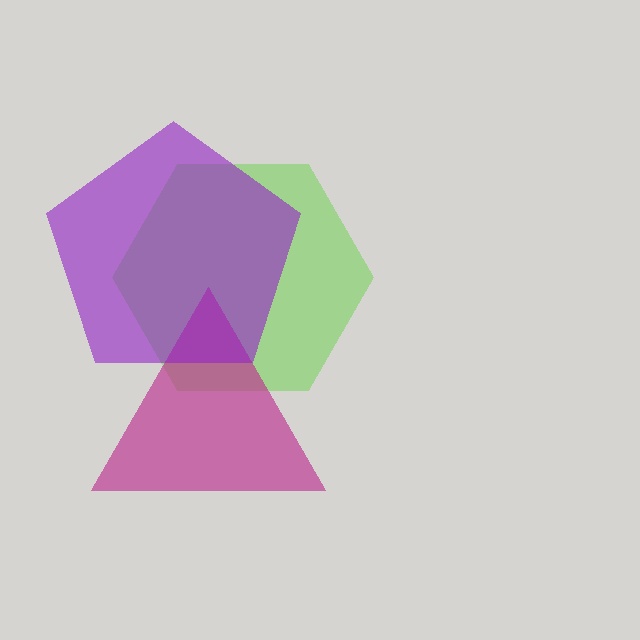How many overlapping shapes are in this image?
There are 3 overlapping shapes in the image.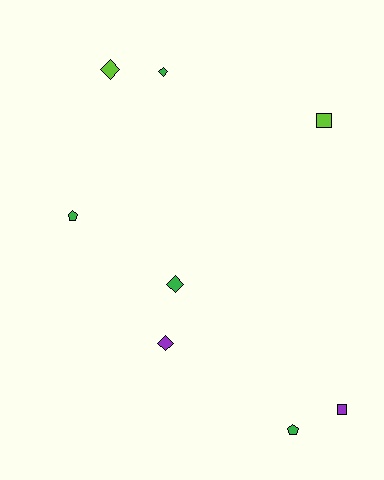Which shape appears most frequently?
Diamond, with 4 objects.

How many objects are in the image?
There are 8 objects.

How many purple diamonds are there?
There is 1 purple diamond.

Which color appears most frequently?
Green, with 4 objects.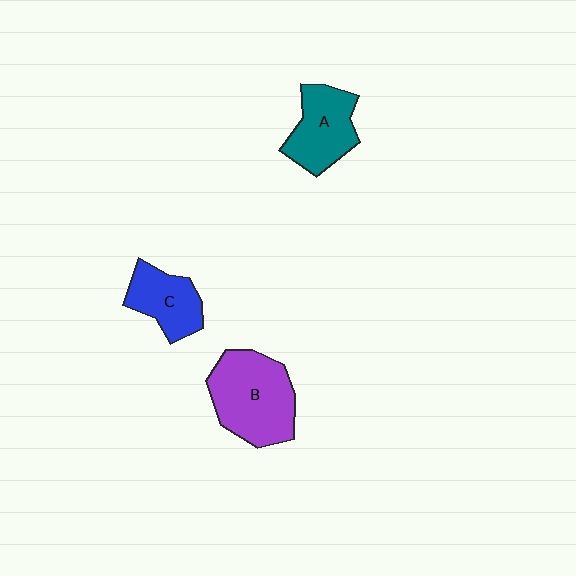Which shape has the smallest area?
Shape C (blue).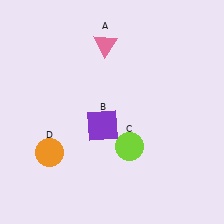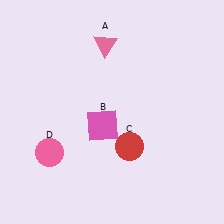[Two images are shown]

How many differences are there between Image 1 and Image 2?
There are 3 differences between the two images.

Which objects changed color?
B changed from purple to pink. C changed from lime to red. D changed from orange to pink.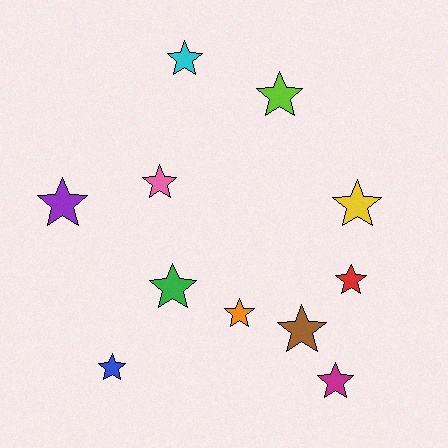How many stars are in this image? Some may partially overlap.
There are 11 stars.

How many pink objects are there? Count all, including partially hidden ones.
There is 1 pink object.